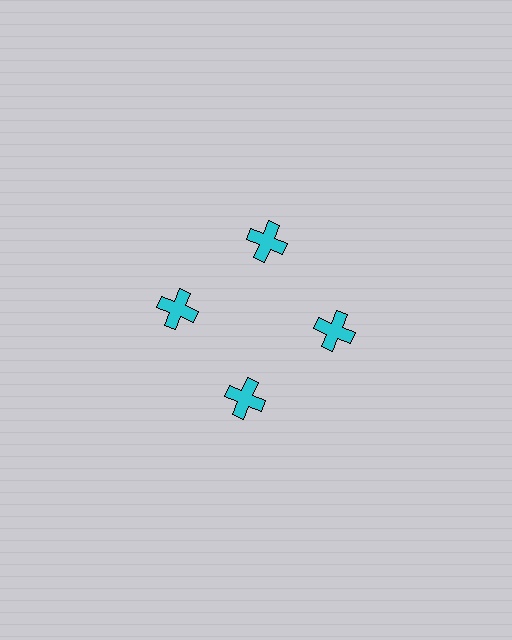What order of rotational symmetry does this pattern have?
This pattern has 4-fold rotational symmetry.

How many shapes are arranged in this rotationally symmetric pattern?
There are 4 shapes, arranged in 4 groups of 1.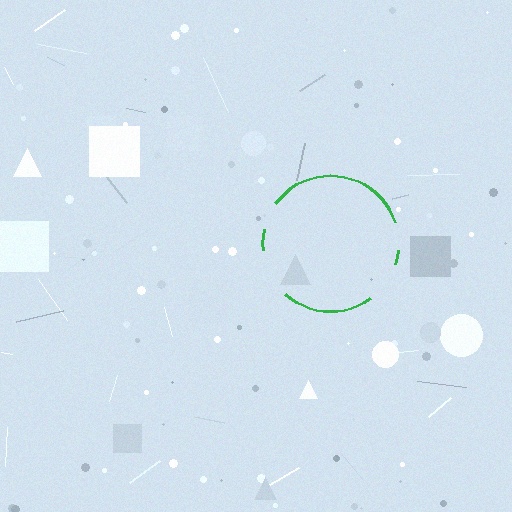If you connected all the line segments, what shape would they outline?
They would outline a circle.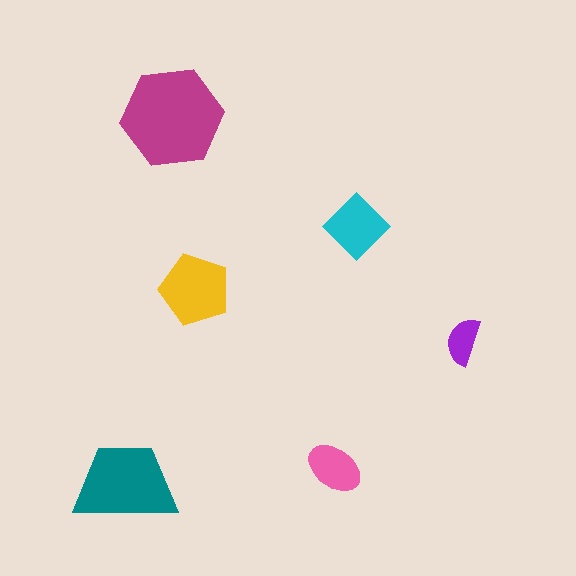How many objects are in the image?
There are 6 objects in the image.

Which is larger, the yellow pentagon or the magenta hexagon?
The magenta hexagon.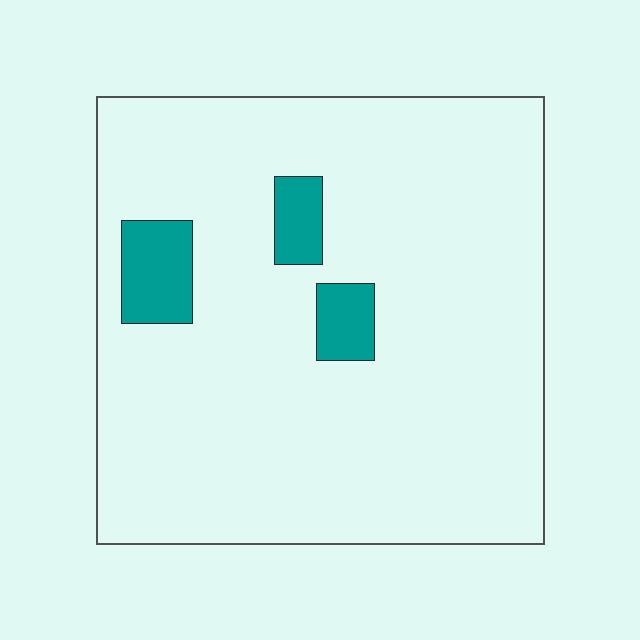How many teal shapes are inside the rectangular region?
3.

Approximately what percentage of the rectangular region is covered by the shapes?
Approximately 10%.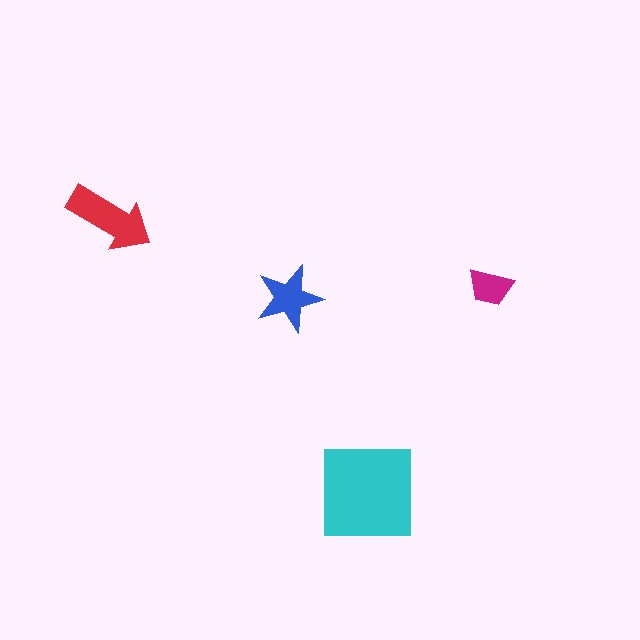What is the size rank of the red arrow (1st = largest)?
2nd.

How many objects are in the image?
There are 4 objects in the image.